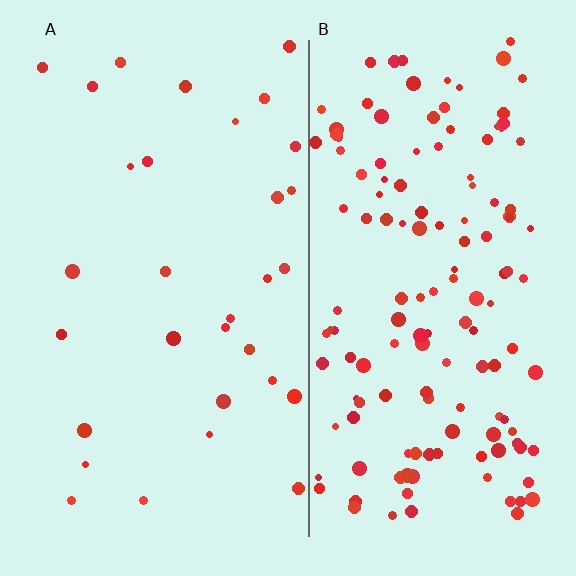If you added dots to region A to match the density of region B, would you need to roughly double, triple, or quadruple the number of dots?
Approximately quadruple.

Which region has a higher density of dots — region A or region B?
B (the right).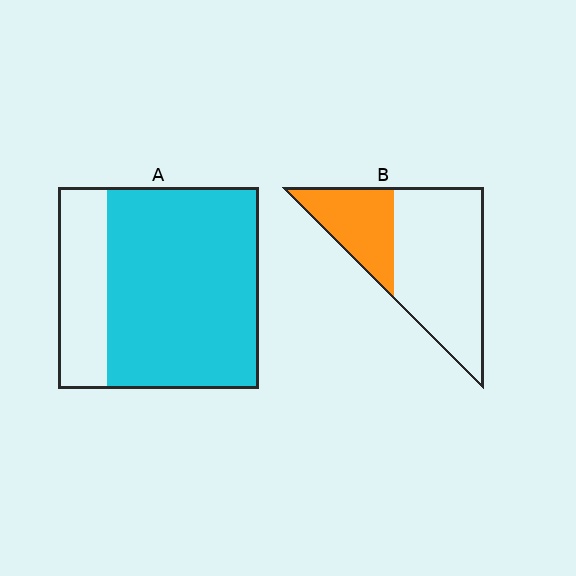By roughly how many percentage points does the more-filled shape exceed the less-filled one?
By roughly 45 percentage points (A over B).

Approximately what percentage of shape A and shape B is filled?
A is approximately 75% and B is approximately 30%.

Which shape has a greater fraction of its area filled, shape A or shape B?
Shape A.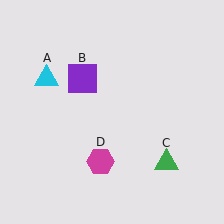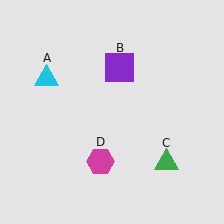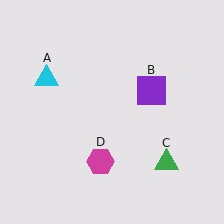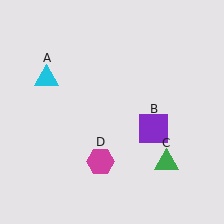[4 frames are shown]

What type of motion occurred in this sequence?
The purple square (object B) rotated clockwise around the center of the scene.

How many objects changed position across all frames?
1 object changed position: purple square (object B).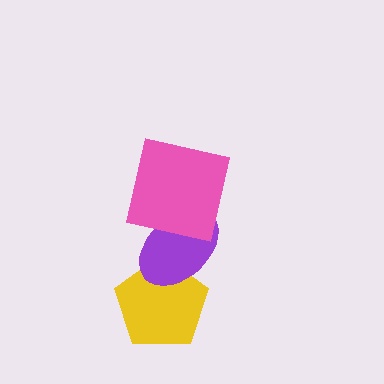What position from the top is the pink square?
The pink square is 1st from the top.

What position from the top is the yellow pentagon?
The yellow pentagon is 3rd from the top.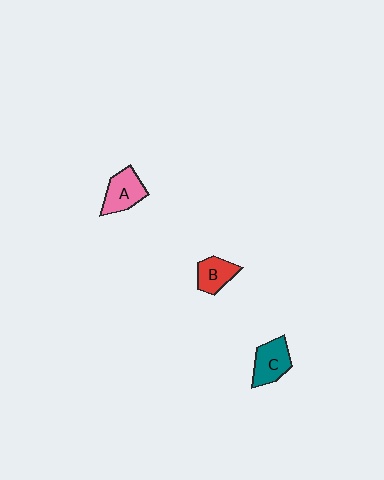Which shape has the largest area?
Shape C (teal).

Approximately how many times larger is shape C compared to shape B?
Approximately 1.2 times.